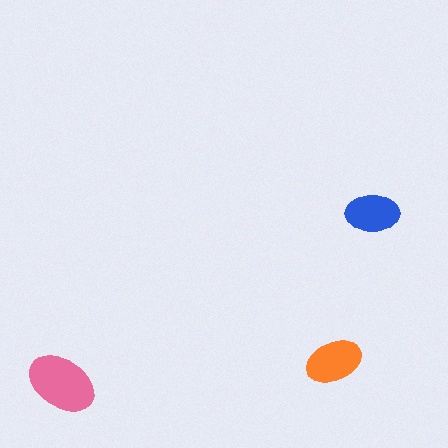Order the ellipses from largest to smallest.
the pink one, the orange one, the blue one.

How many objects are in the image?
There are 3 objects in the image.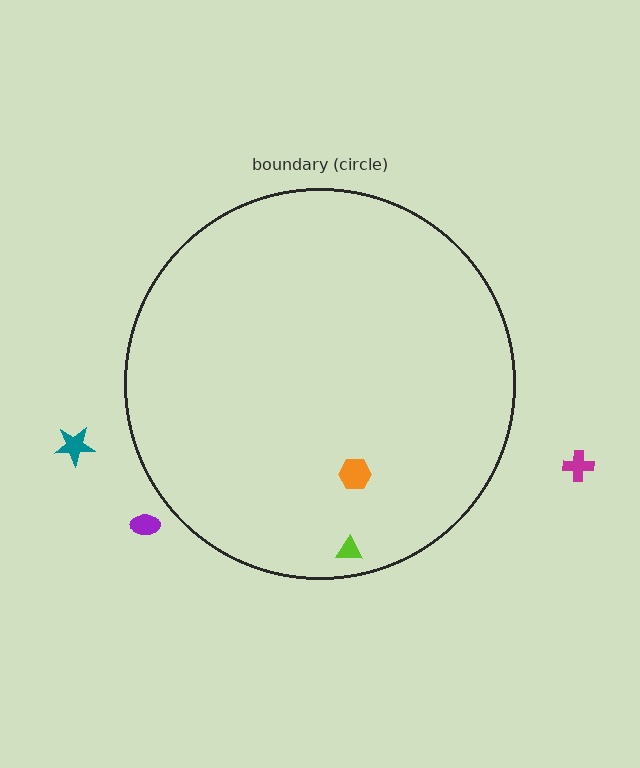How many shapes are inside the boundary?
2 inside, 3 outside.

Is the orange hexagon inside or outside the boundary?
Inside.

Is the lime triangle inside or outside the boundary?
Inside.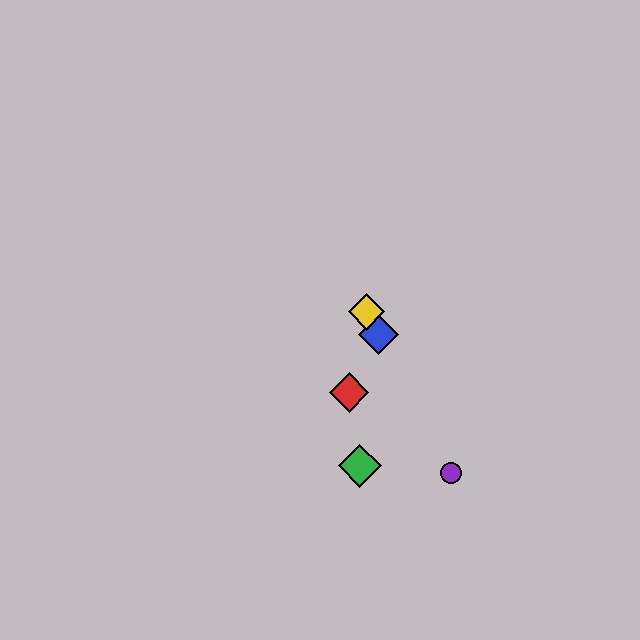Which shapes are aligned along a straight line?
The blue diamond, the yellow diamond, the purple circle are aligned along a straight line.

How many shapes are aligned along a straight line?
3 shapes (the blue diamond, the yellow diamond, the purple circle) are aligned along a straight line.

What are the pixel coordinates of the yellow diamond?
The yellow diamond is at (367, 312).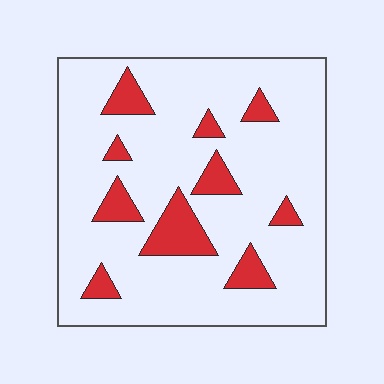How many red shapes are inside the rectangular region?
10.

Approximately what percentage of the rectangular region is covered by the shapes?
Approximately 15%.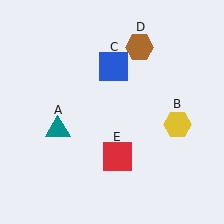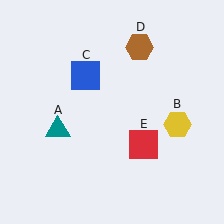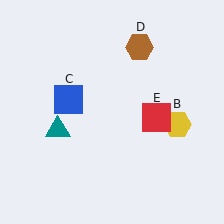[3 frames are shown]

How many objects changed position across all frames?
2 objects changed position: blue square (object C), red square (object E).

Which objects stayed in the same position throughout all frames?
Teal triangle (object A) and yellow hexagon (object B) and brown hexagon (object D) remained stationary.